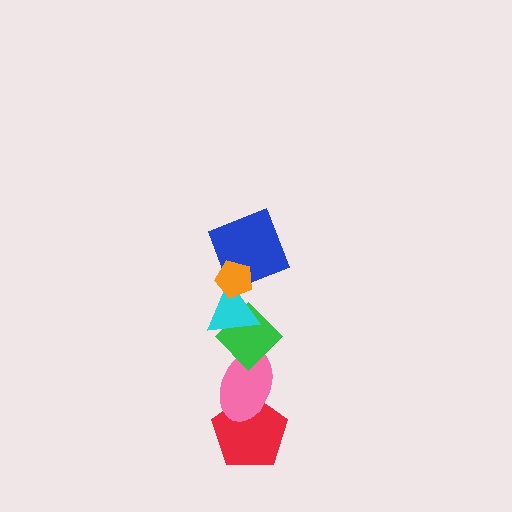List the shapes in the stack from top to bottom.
From top to bottom: the orange pentagon, the blue square, the cyan triangle, the green diamond, the pink ellipse, the red pentagon.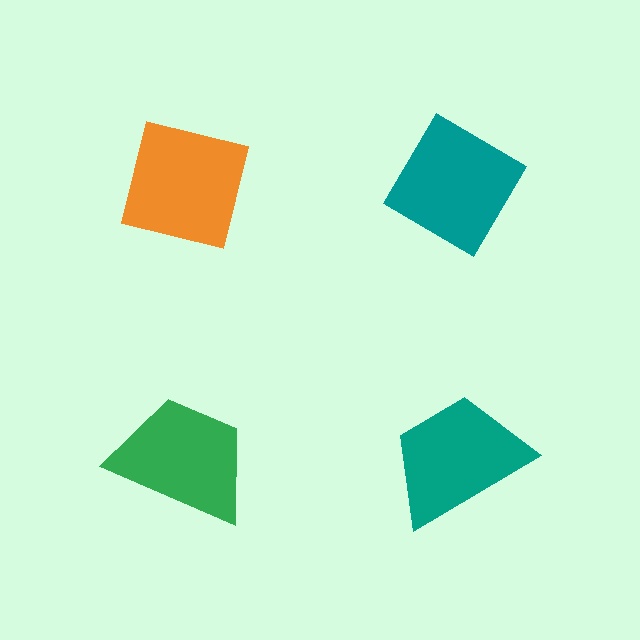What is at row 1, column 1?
An orange square.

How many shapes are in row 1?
2 shapes.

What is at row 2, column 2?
A teal trapezoid.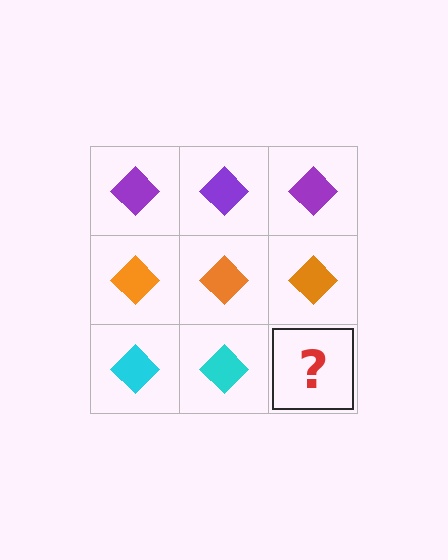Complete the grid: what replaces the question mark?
The question mark should be replaced with a cyan diamond.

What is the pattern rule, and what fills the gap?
The rule is that each row has a consistent color. The gap should be filled with a cyan diamond.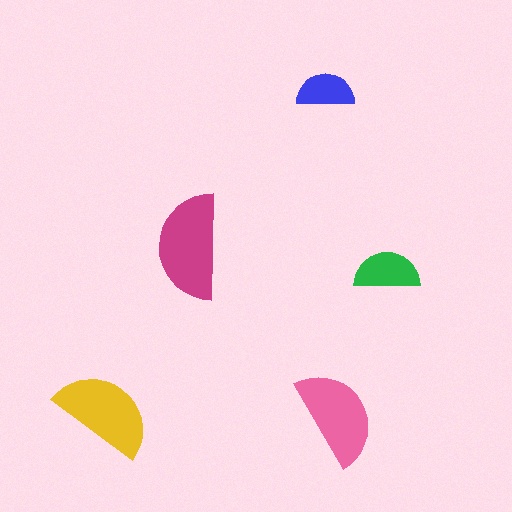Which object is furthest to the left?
The yellow semicircle is leftmost.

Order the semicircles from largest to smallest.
the magenta one, the yellow one, the pink one, the green one, the blue one.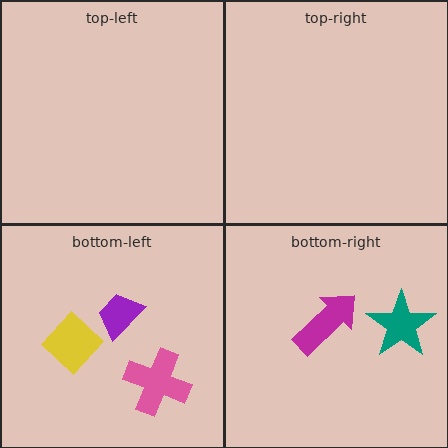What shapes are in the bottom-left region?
The pink cross, the yellow diamond, the purple trapezoid.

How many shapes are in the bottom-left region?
3.